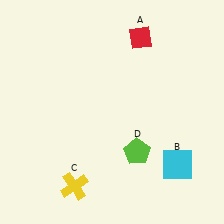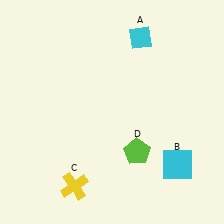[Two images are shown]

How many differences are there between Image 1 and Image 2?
There is 1 difference between the two images.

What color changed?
The diamond (A) changed from red in Image 1 to cyan in Image 2.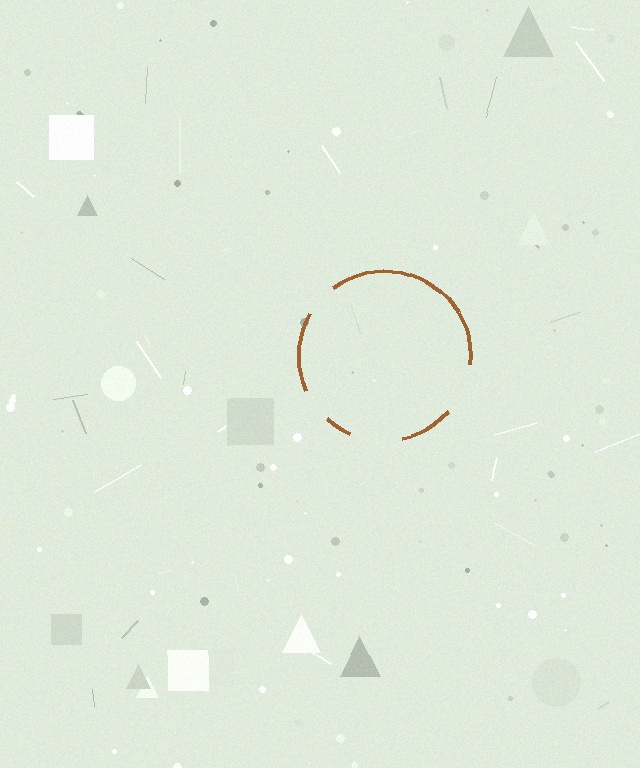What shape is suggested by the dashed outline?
The dashed outline suggests a circle.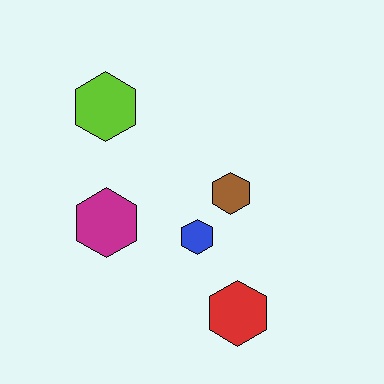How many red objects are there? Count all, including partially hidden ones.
There is 1 red object.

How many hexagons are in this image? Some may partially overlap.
There are 5 hexagons.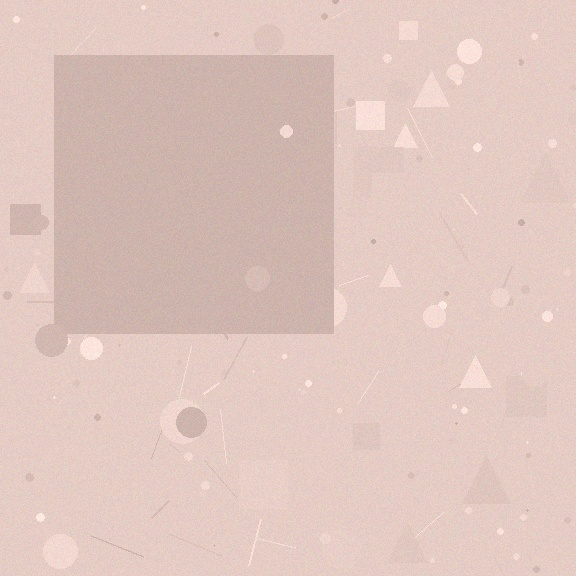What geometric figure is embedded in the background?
A square is embedded in the background.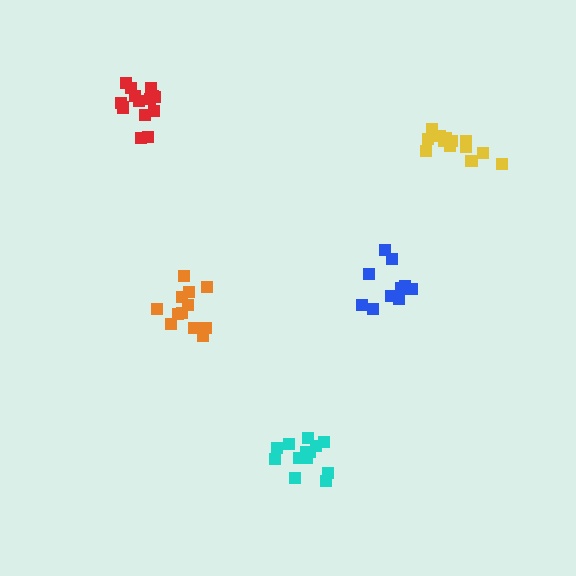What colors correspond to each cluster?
The clusters are colored: yellow, cyan, blue, orange, red.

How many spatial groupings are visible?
There are 5 spatial groupings.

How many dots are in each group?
Group 1: 13 dots, Group 2: 13 dots, Group 3: 11 dots, Group 4: 12 dots, Group 5: 14 dots (63 total).